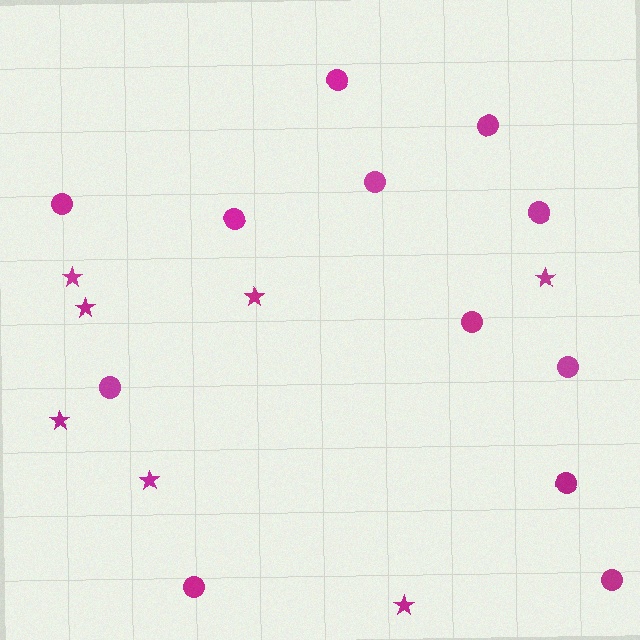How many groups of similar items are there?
There are 2 groups: one group of circles (12) and one group of stars (7).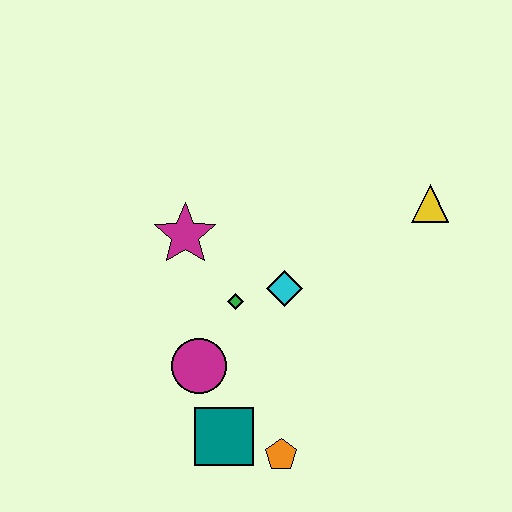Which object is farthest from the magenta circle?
The yellow triangle is farthest from the magenta circle.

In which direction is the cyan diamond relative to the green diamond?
The cyan diamond is to the right of the green diamond.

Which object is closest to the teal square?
The orange pentagon is closest to the teal square.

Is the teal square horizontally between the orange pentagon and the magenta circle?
Yes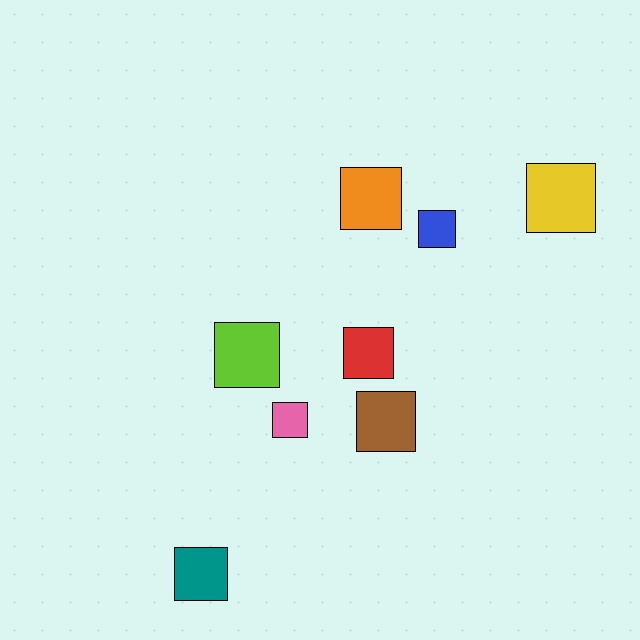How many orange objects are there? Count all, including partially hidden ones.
There is 1 orange object.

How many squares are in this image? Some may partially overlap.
There are 8 squares.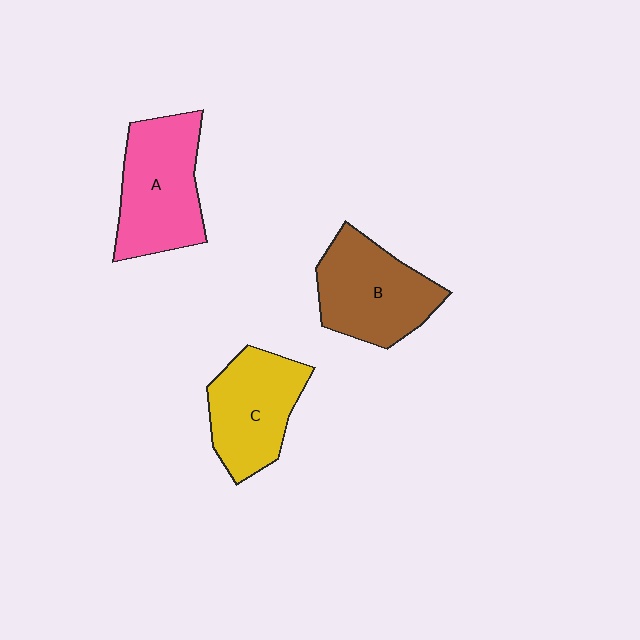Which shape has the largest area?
Shape A (pink).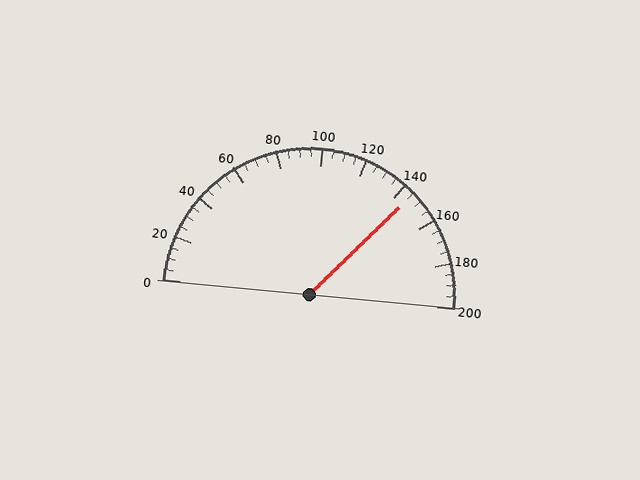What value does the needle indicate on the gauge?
The needle indicates approximately 145.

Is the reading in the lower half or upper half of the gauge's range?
The reading is in the upper half of the range (0 to 200).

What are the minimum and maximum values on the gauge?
The gauge ranges from 0 to 200.